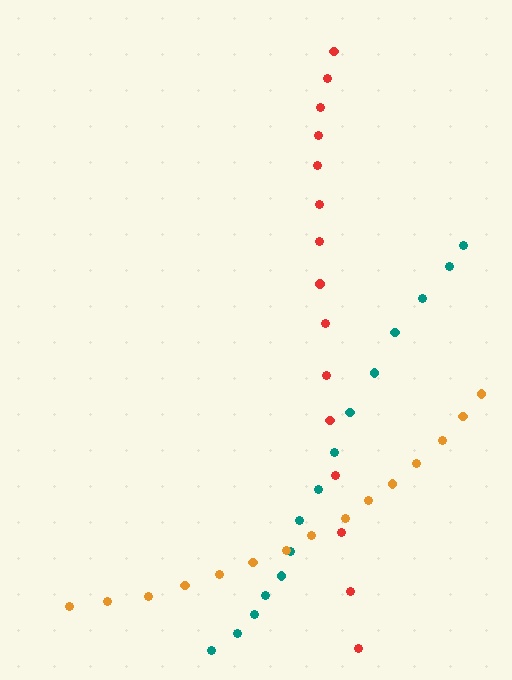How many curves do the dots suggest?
There are 3 distinct paths.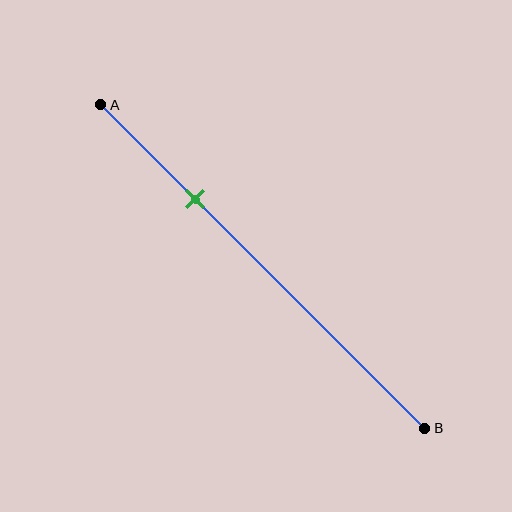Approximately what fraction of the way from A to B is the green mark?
The green mark is approximately 30% of the way from A to B.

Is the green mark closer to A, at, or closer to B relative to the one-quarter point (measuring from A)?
The green mark is closer to point B than the one-quarter point of segment AB.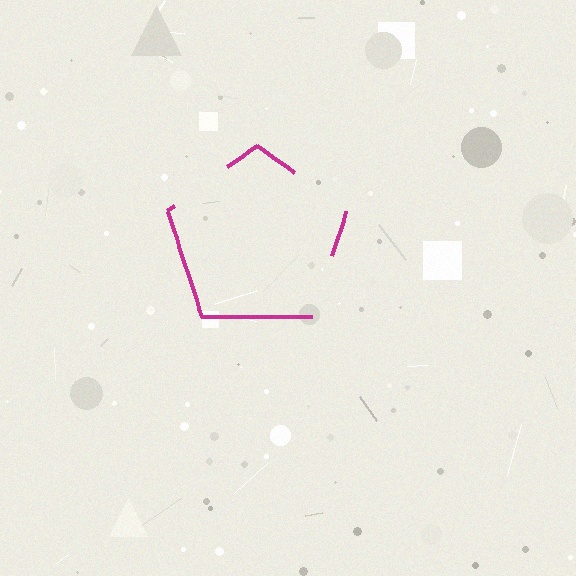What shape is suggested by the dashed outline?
The dashed outline suggests a pentagon.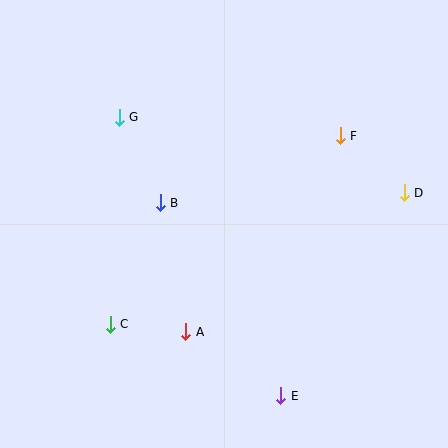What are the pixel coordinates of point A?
Point A is at (186, 332).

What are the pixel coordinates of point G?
Point G is at (119, 117).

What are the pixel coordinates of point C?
Point C is at (110, 324).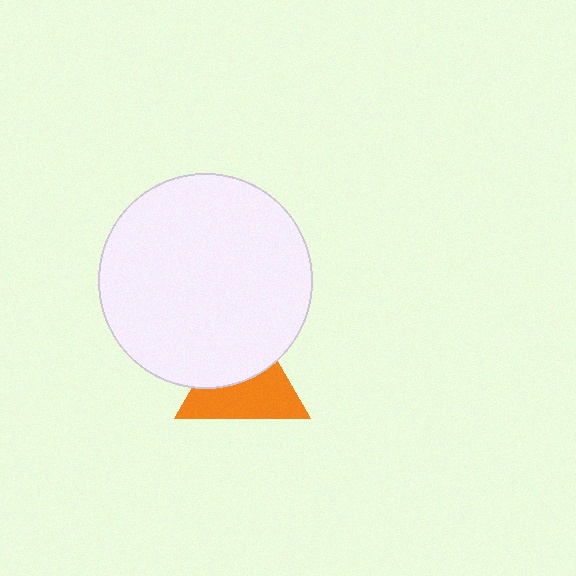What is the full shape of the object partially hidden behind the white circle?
The partially hidden object is an orange triangle.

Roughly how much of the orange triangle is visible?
About half of it is visible (roughly 55%).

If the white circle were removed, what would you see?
You would see the complete orange triangle.